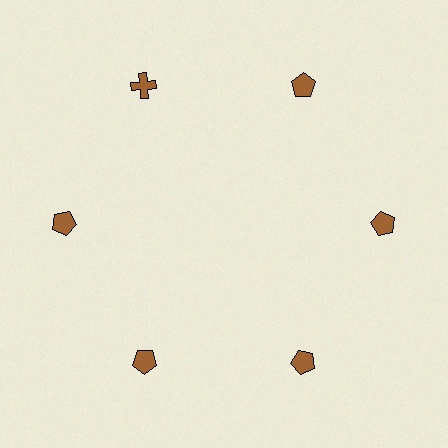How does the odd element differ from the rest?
It has a different shape: cross instead of pentagon.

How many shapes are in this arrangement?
There are 6 shapes arranged in a ring pattern.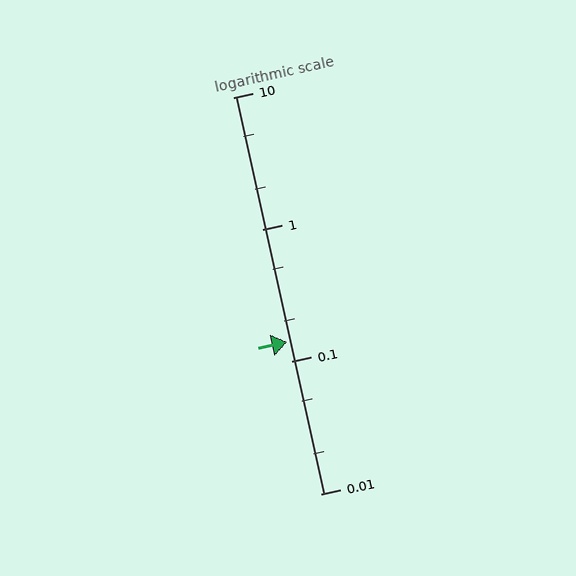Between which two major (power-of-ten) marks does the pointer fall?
The pointer is between 0.1 and 1.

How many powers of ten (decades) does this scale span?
The scale spans 3 decades, from 0.01 to 10.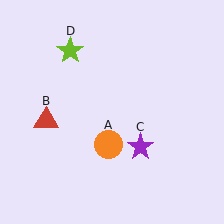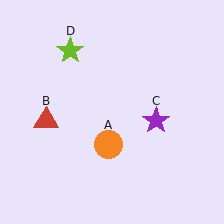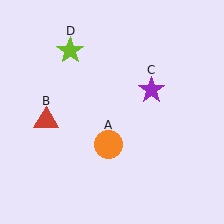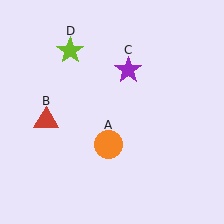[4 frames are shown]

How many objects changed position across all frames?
1 object changed position: purple star (object C).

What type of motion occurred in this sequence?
The purple star (object C) rotated counterclockwise around the center of the scene.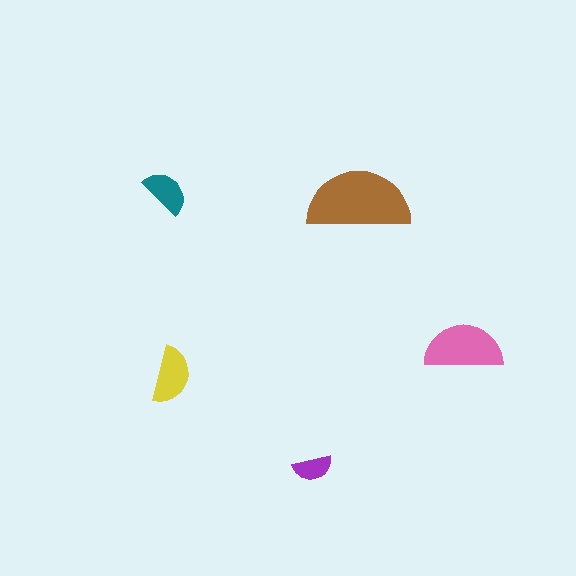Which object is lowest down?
The purple semicircle is bottommost.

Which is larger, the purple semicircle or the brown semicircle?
The brown one.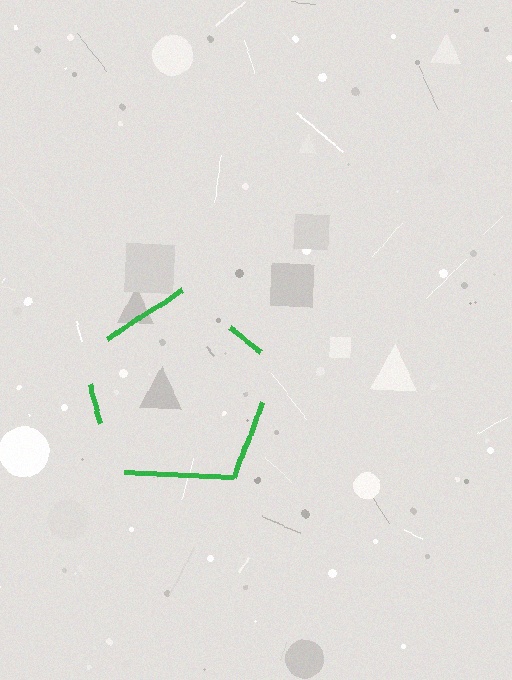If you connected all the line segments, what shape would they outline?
They would outline a pentagon.